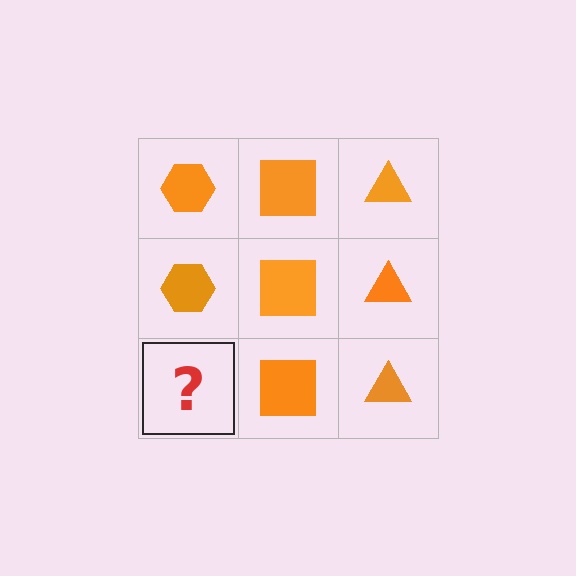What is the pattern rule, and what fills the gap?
The rule is that each column has a consistent shape. The gap should be filled with an orange hexagon.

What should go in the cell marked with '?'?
The missing cell should contain an orange hexagon.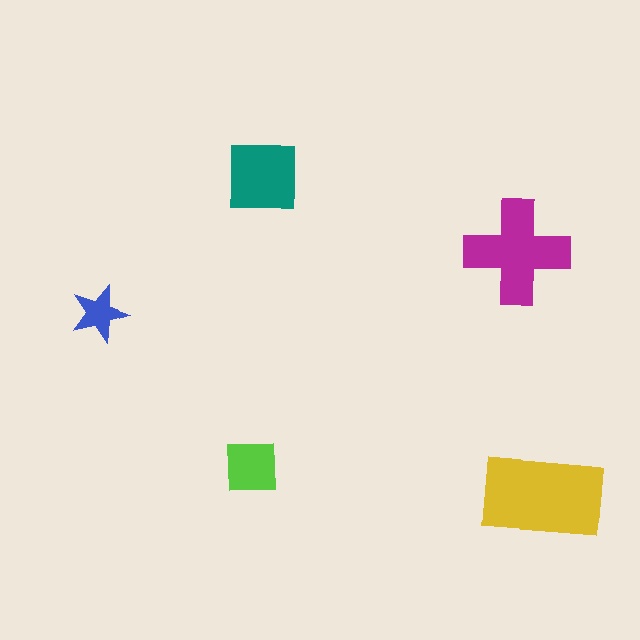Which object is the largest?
The yellow rectangle.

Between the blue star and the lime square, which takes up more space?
The lime square.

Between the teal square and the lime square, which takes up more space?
The teal square.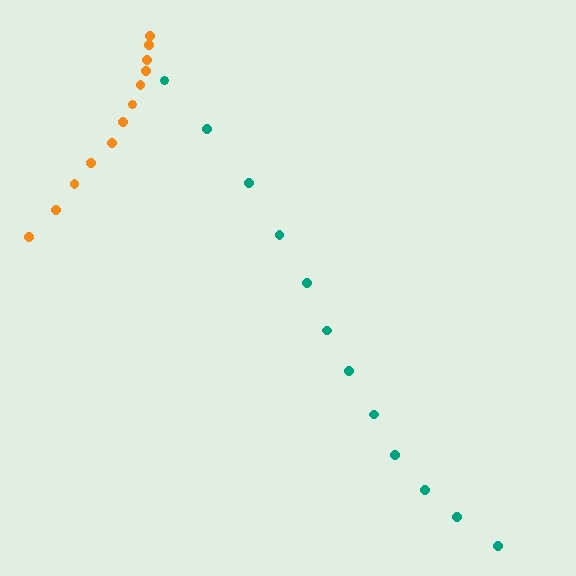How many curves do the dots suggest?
There are 2 distinct paths.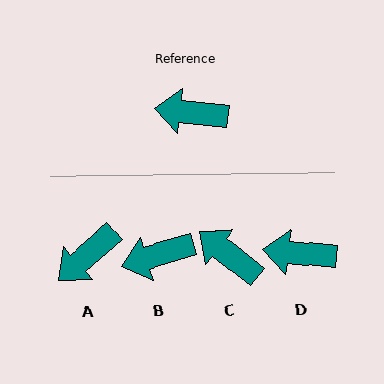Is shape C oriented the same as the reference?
No, it is off by about 32 degrees.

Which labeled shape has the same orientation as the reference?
D.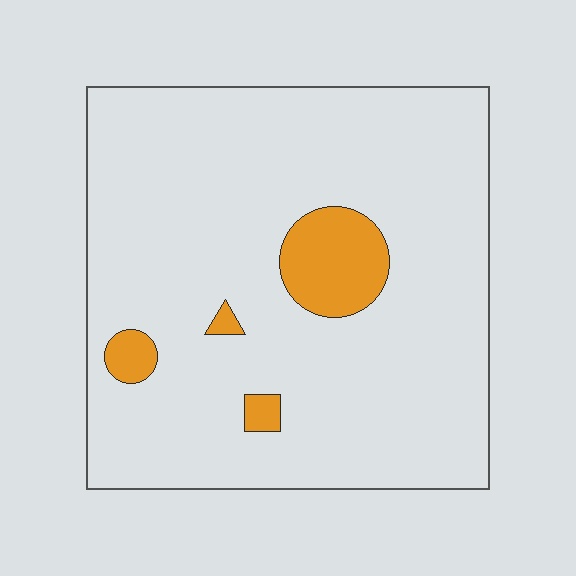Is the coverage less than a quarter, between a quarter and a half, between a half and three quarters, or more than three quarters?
Less than a quarter.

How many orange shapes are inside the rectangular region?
4.